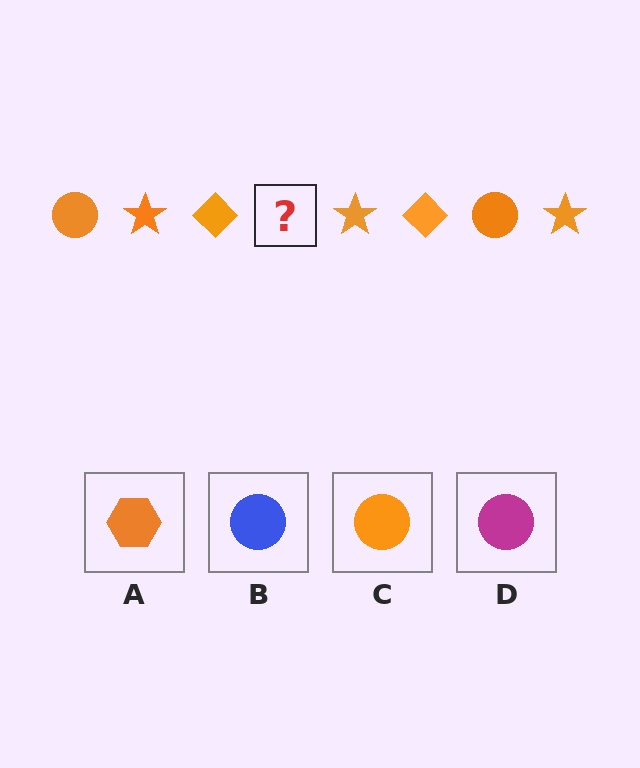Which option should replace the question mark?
Option C.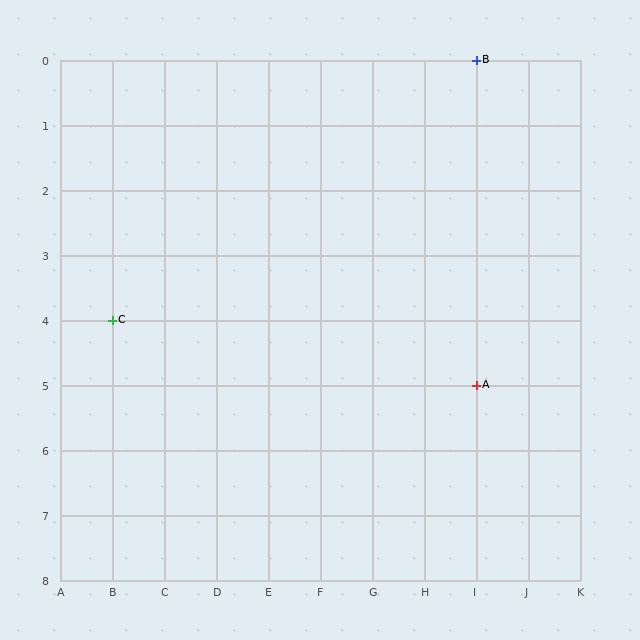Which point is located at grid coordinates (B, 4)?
Point C is at (B, 4).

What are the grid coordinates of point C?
Point C is at grid coordinates (B, 4).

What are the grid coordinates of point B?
Point B is at grid coordinates (I, 0).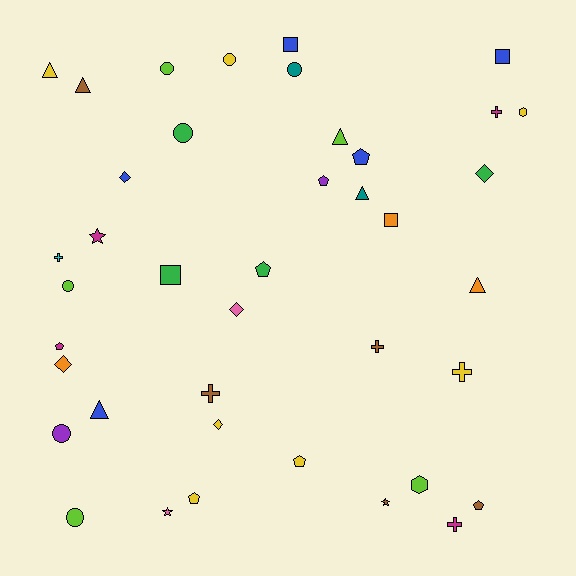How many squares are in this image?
There are 4 squares.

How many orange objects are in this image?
There are 3 orange objects.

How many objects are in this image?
There are 40 objects.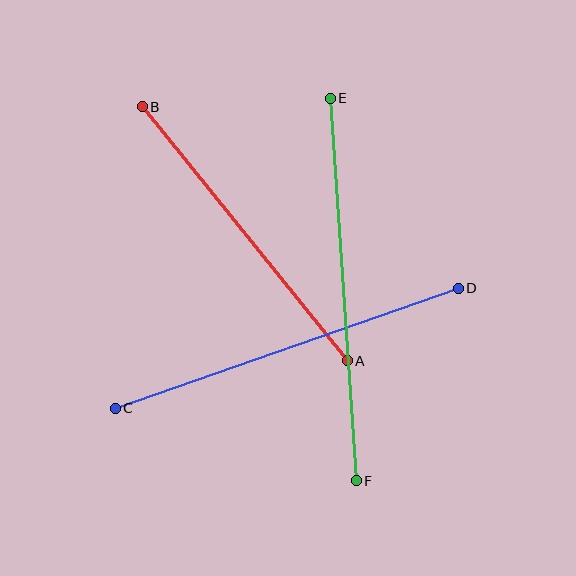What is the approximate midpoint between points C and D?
The midpoint is at approximately (287, 348) pixels.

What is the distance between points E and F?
The distance is approximately 384 pixels.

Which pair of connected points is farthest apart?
Points E and F are farthest apart.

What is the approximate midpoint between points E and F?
The midpoint is at approximately (343, 289) pixels.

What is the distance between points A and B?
The distance is approximately 326 pixels.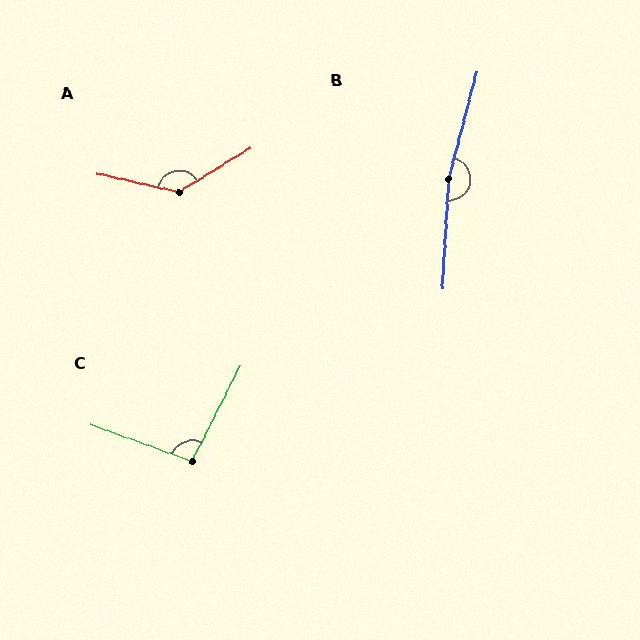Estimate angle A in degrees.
Approximately 135 degrees.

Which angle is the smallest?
C, at approximately 97 degrees.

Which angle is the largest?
B, at approximately 168 degrees.